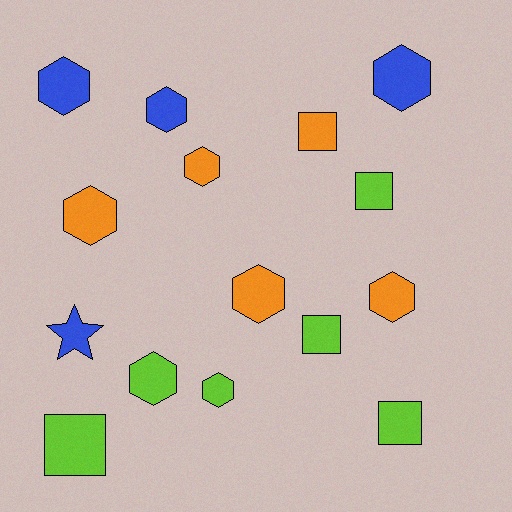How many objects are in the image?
There are 15 objects.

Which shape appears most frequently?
Hexagon, with 9 objects.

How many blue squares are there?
There are no blue squares.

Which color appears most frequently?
Lime, with 6 objects.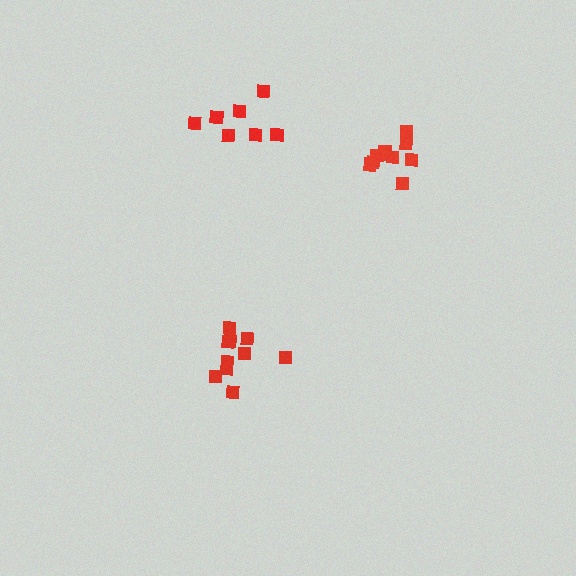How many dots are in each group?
Group 1: 10 dots, Group 2: 10 dots, Group 3: 7 dots (27 total).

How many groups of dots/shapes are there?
There are 3 groups.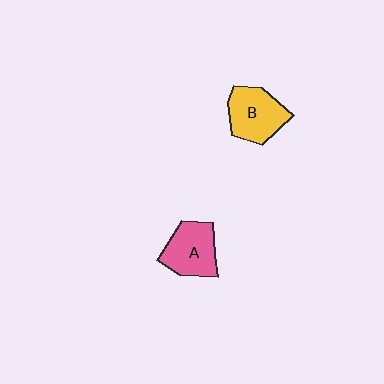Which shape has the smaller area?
Shape A (pink).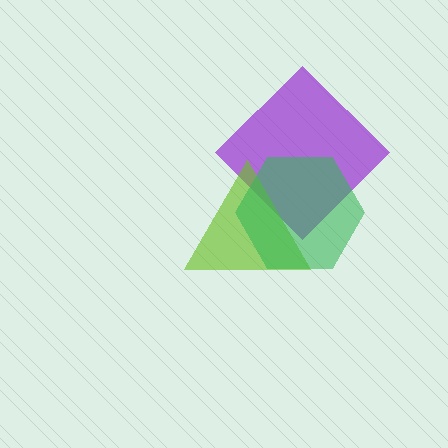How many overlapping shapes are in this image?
There are 3 overlapping shapes in the image.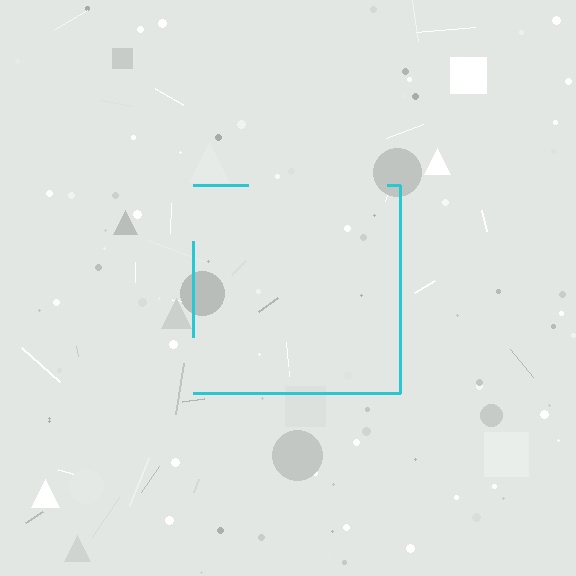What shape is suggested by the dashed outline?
The dashed outline suggests a square.